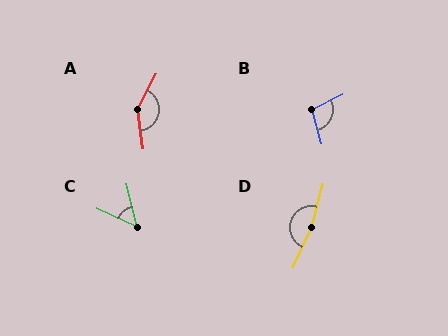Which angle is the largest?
D, at approximately 169 degrees.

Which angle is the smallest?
C, at approximately 51 degrees.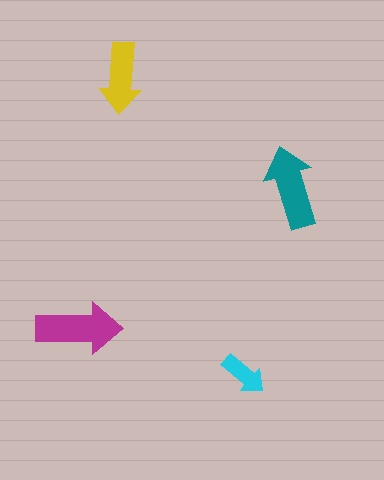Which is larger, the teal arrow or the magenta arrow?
The magenta one.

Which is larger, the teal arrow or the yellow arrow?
The teal one.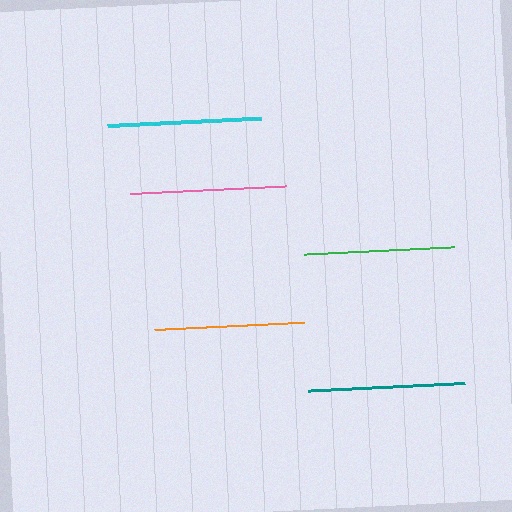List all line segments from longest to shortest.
From longest to shortest: teal, pink, cyan, green, orange.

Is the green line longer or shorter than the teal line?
The teal line is longer than the green line.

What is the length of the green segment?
The green segment is approximately 150 pixels long.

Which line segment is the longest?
The teal line is the longest at approximately 157 pixels.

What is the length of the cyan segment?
The cyan segment is approximately 154 pixels long.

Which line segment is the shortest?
The orange line is the shortest at approximately 150 pixels.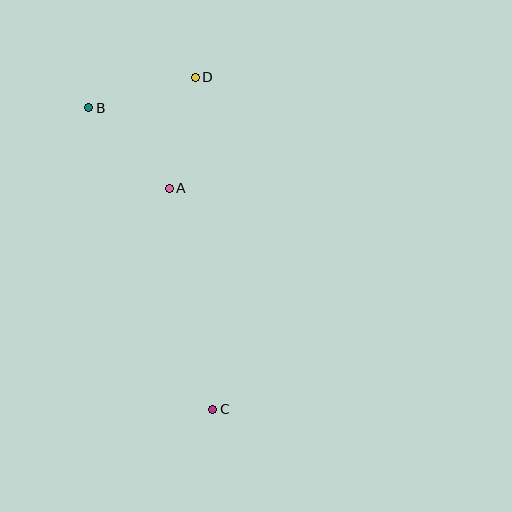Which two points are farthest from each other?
Points C and D are farthest from each other.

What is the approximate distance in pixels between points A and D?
The distance between A and D is approximately 114 pixels.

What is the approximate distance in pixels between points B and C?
The distance between B and C is approximately 326 pixels.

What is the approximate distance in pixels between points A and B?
The distance between A and B is approximately 113 pixels.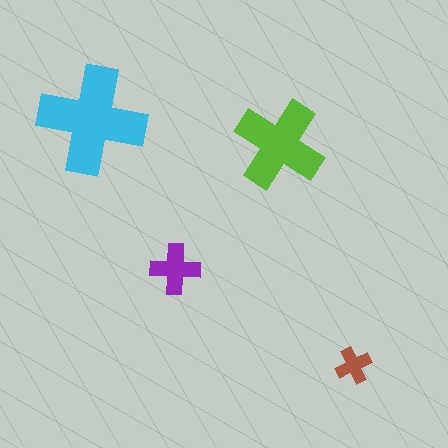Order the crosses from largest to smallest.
the cyan one, the lime one, the purple one, the brown one.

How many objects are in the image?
There are 4 objects in the image.